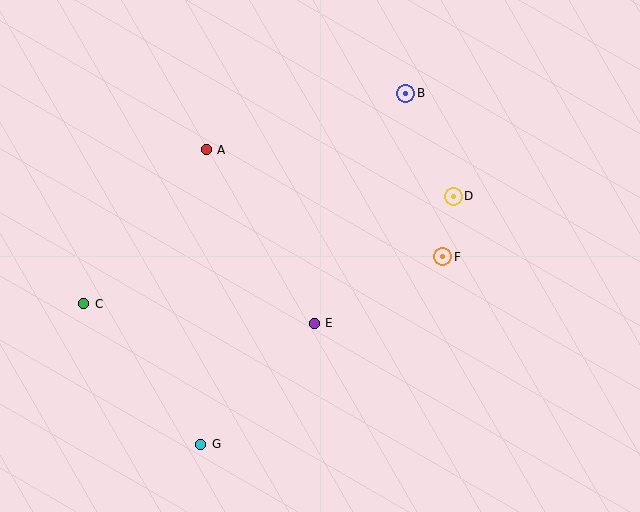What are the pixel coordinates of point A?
Point A is at (206, 150).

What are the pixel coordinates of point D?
Point D is at (453, 196).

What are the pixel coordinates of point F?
Point F is at (443, 257).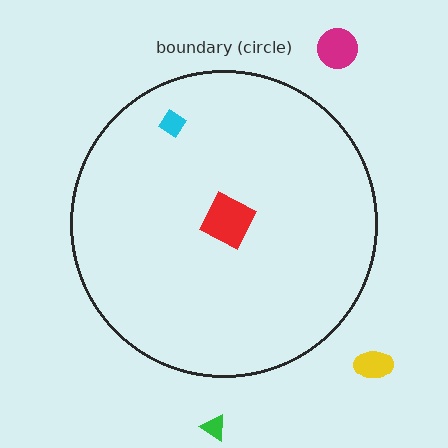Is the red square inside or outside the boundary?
Inside.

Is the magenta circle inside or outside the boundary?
Outside.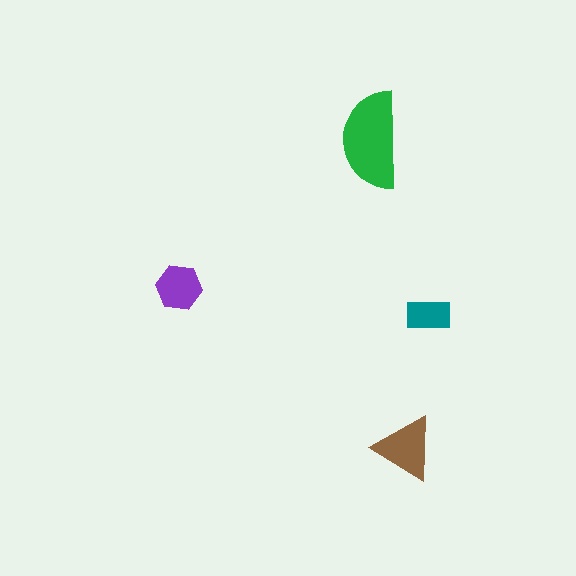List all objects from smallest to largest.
The teal rectangle, the purple hexagon, the brown triangle, the green semicircle.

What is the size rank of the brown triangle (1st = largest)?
2nd.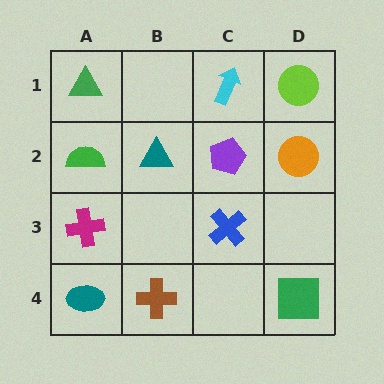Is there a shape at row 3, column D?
No, that cell is empty.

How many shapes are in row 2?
4 shapes.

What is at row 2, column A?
A green semicircle.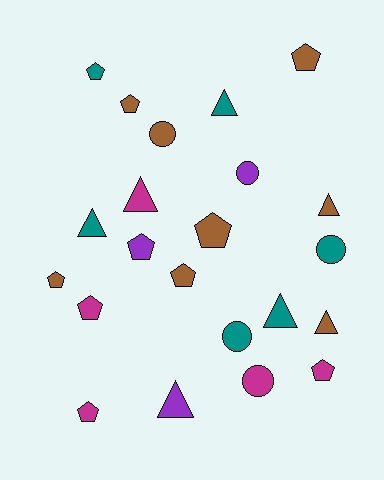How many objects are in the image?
There are 22 objects.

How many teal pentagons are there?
There is 1 teal pentagon.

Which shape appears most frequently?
Pentagon, with 10 objects.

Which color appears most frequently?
Brown, with 8 objects.